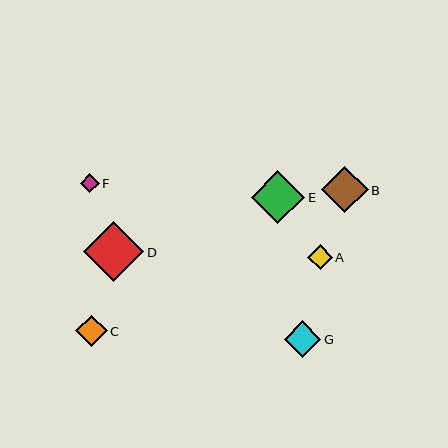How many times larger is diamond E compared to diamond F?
Diamond E is approximately 2.9 times the size of diamond F.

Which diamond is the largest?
Diamond D is the largest with a size of approximately 60 pixels.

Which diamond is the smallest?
Diamond F is the smallest with a size of approximately 18 pixels.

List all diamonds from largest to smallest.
From largest to smallest: D, E, B, G, C, A, F.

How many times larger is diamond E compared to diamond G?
Diamond E is approximately 1.5 times the size of diamond G.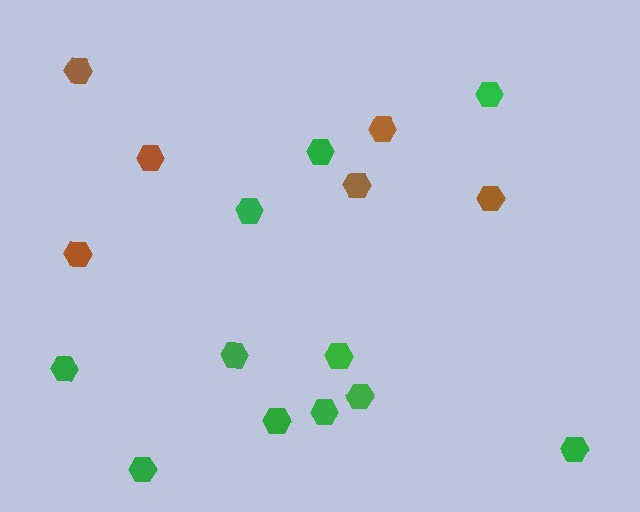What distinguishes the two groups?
There are 2 groups: one group of brown hexagons (6) and one group of green hexagons (11).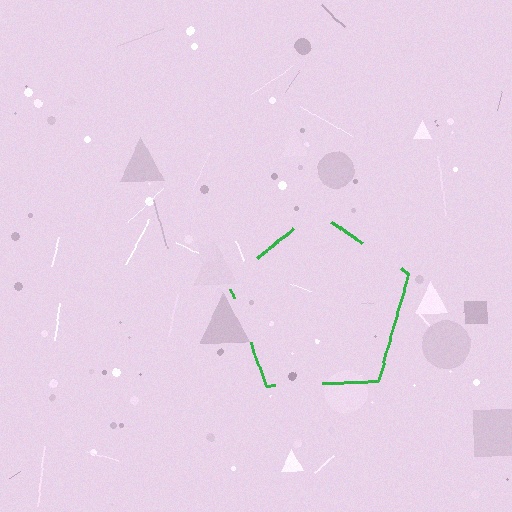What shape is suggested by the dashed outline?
The dashed outline suggests a pentagon.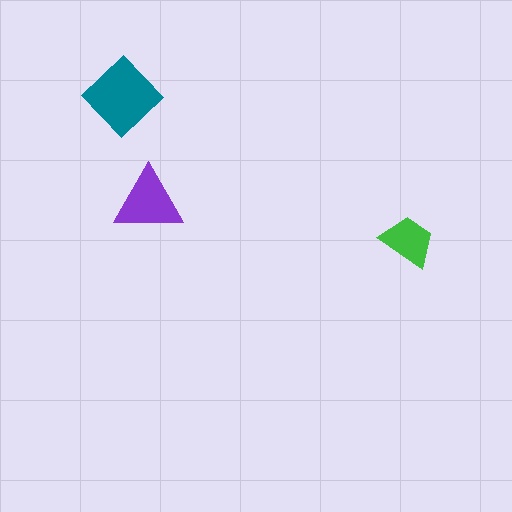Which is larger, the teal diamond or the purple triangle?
The teal diamond.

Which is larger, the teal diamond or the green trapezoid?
The teal diamond.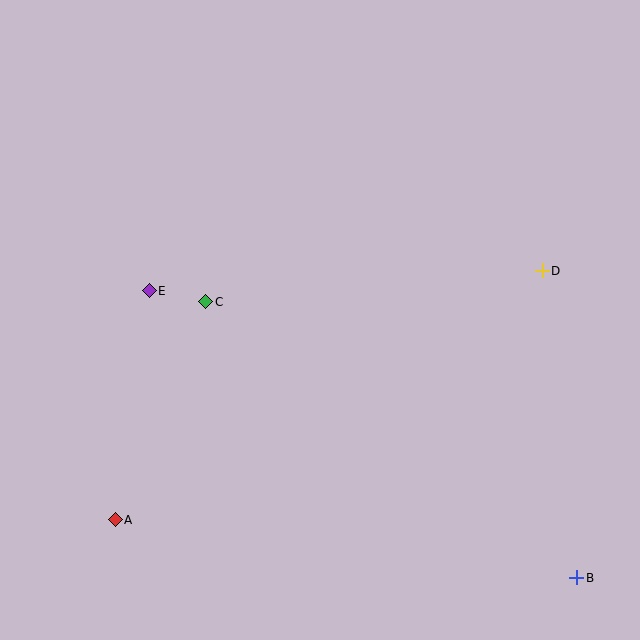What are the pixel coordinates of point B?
Point B is at (577, 578).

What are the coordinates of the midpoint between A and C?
The midpoint between A and C is at (161, 411).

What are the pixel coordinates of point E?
Point E is at (149, 291).